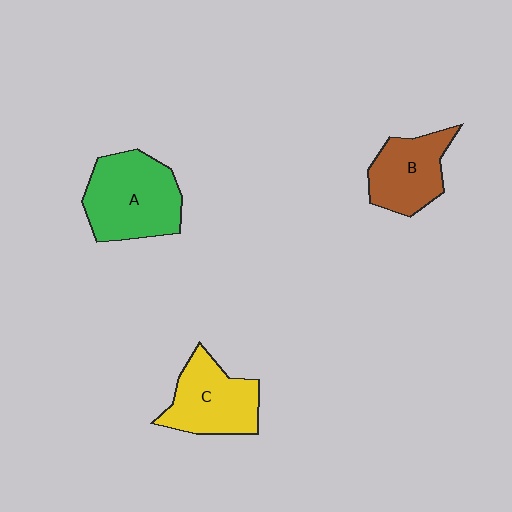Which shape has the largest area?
Shape A (green).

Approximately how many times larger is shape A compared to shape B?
Approximately 1.4 times.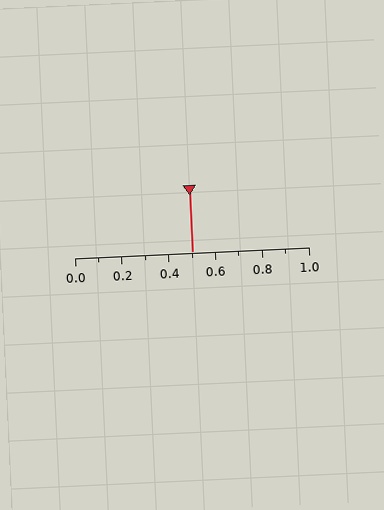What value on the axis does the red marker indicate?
The marker indicates approximately 0.5.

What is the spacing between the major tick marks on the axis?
The major ticks are spaced 0.2 apart.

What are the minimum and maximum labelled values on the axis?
The axis runs from 0.0 to 1.0.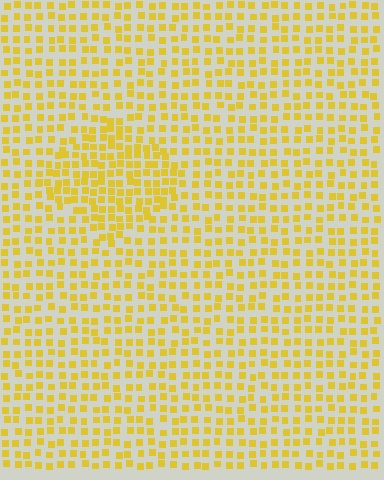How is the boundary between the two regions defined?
The boundary is defined by a change in element density (approximately 1.6x ratio). All elements are the same color, size, and shape.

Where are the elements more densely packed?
The elements are more densely packed inside the diamond boundary.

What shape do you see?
I see a diamond.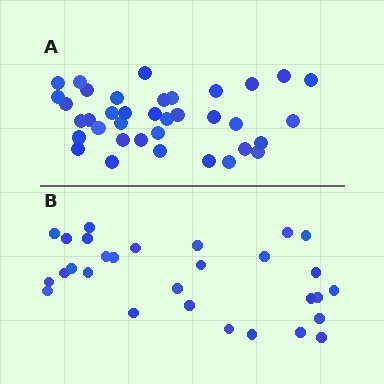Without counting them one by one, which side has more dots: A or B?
Region A (the top region) has more dots.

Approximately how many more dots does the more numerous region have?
Region A has roughly 8 or so more dots than region B.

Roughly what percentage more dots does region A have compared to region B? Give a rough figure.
About 30% more.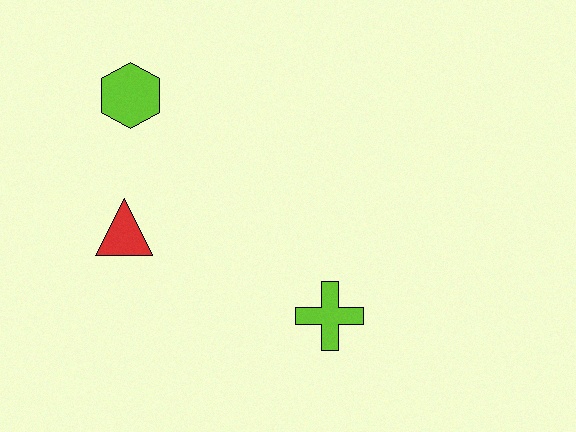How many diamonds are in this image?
There are no diamonds.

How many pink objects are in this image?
There are no pink objects.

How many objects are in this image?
There are 3 objects.